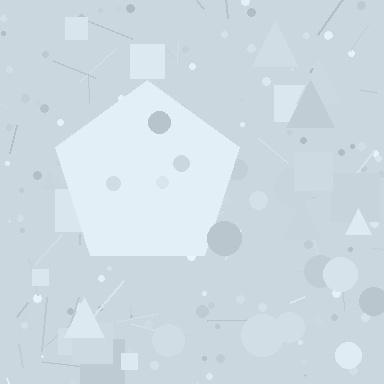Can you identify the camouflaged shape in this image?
The camouflaged shape is a pentagon.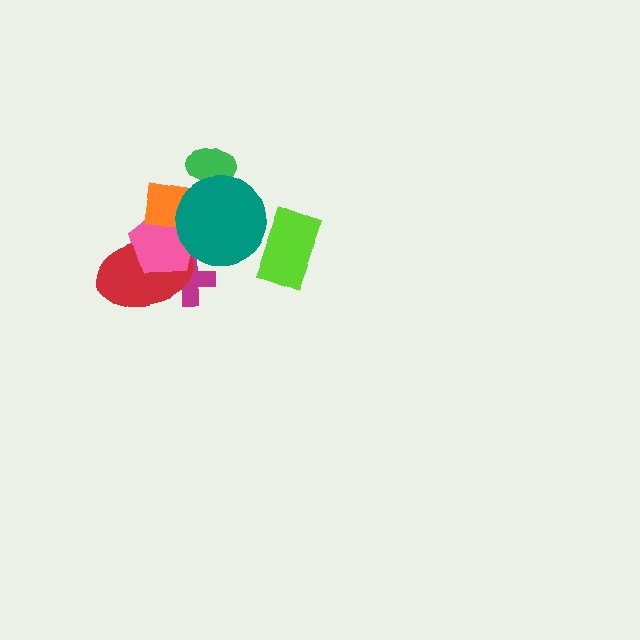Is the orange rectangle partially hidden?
Yes, it is partially covered by another shape.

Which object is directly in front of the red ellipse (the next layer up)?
The pink pentagon is directly in front of the red ellipse.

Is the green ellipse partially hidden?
Yes, it is partially covered by another shape.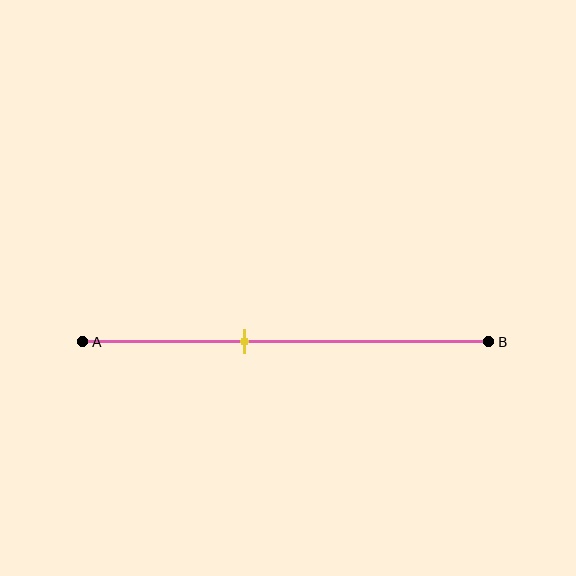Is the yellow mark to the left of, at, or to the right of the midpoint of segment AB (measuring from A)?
The yellow mark is to the left of the midpoint of segment AB.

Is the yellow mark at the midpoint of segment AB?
No, the mark is at about 40% from A, not at the 50% midpoint.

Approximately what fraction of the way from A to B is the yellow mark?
The yellow mark is approximately 40% of the way from A to B.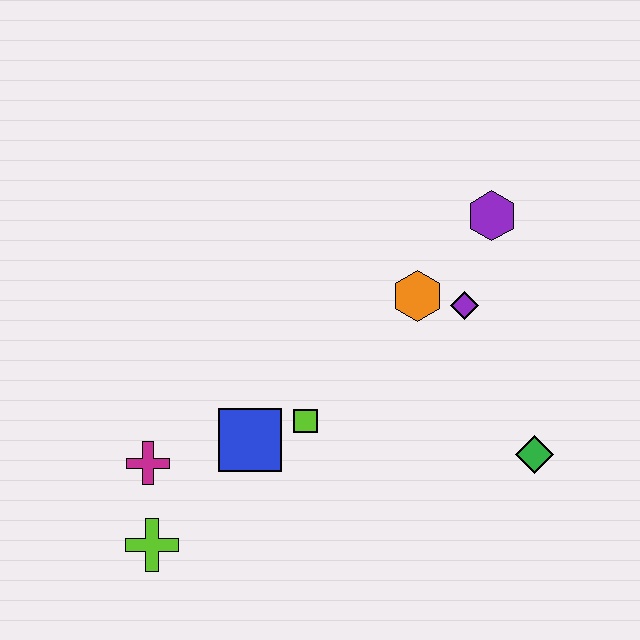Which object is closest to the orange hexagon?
The purple diamond is closest to the orange hexagon.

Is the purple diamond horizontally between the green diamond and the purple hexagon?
No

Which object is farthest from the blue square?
The purple hexagon is farthest from the blue square.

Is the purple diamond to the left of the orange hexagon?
No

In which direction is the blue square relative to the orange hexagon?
The blue square is to the left of the orange hexagon.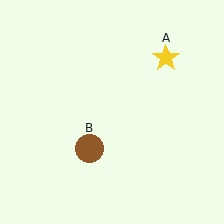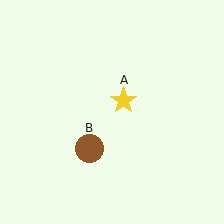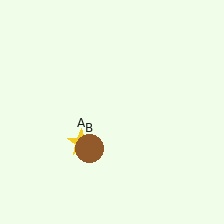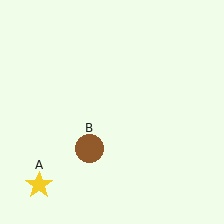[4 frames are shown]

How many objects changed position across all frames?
1 object changed position: yellow star (object A).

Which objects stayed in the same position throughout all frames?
Brown circle (object B) remained stationary.